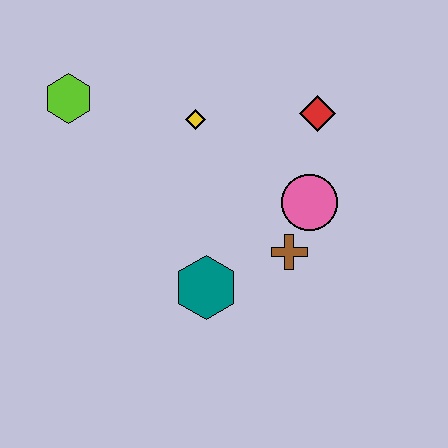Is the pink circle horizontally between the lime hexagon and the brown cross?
No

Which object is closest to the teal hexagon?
The brown cross is closest to the teal hexagon.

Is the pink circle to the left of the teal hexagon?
No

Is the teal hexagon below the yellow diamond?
Yes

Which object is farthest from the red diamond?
The lime hexagon is farthest from the red diamond.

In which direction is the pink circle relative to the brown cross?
The pink circle is above the brown cross.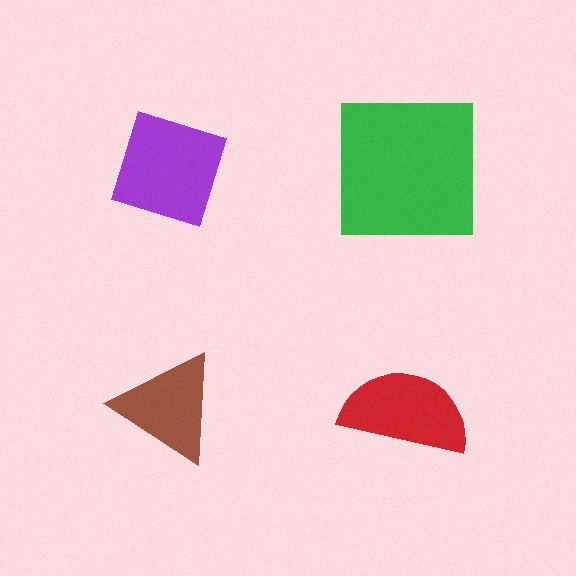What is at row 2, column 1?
A brown triangle.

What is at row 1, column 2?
A green square.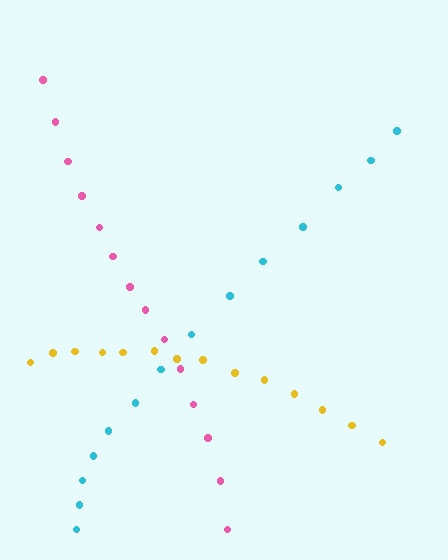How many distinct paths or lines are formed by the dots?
There are 3 distinct paths.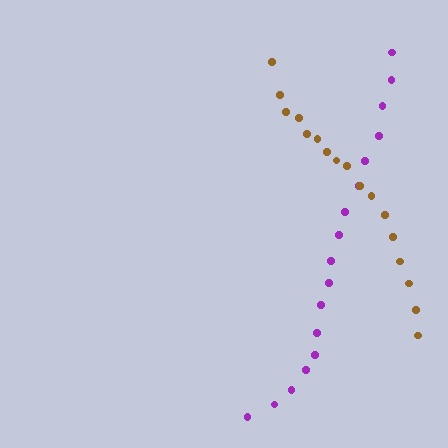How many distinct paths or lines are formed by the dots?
There are 2 distinct paths.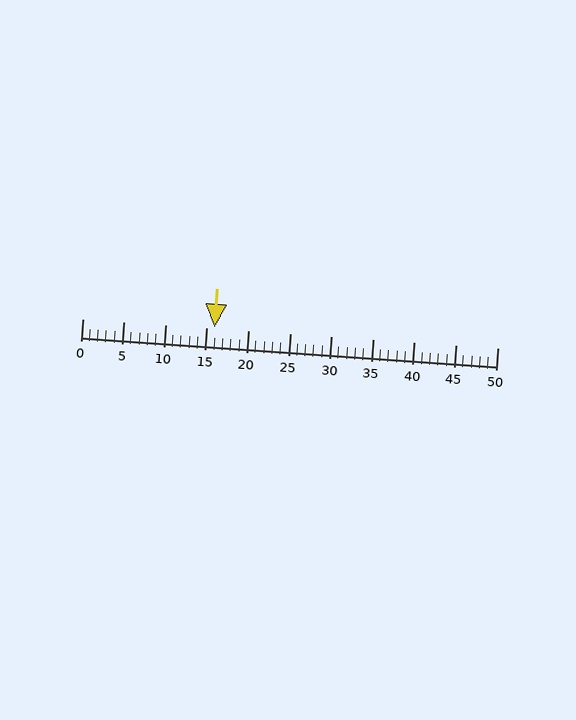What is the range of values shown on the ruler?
The ruler shows values from 0 to 50.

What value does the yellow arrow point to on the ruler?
The yellow arrow points to approximately 16.